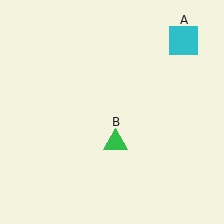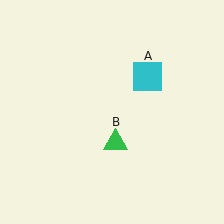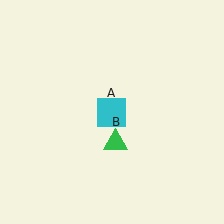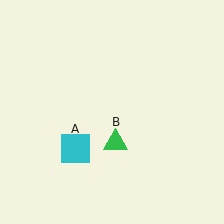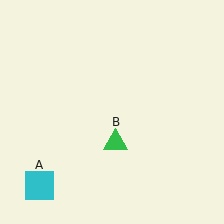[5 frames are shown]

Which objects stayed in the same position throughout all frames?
Green triangle (object B) remained stationary.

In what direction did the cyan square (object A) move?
The cyan square (object A) moved down and to the left.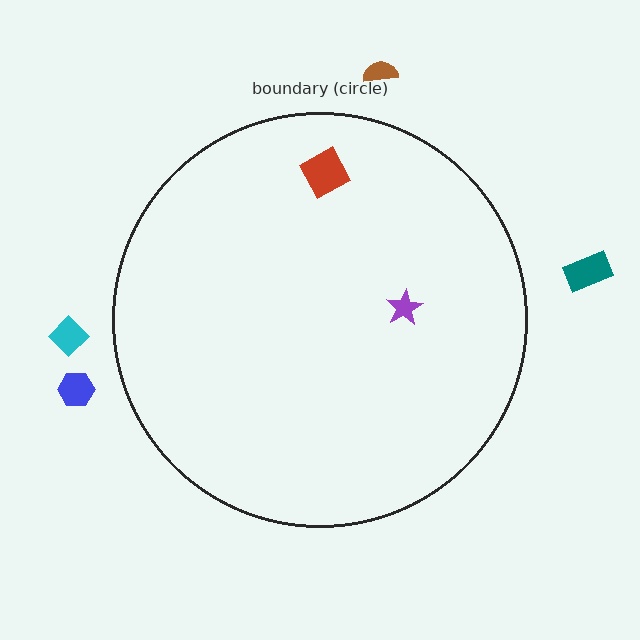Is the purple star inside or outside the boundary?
Inside.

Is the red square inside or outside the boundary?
Inside.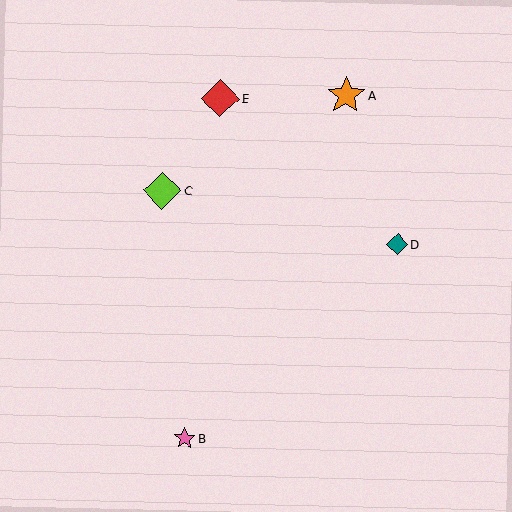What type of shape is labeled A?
Shape A is an orange star.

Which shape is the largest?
The orange star (labeled A) is the largest.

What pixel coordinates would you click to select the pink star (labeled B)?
Click at (185, 439) to select the pink star B.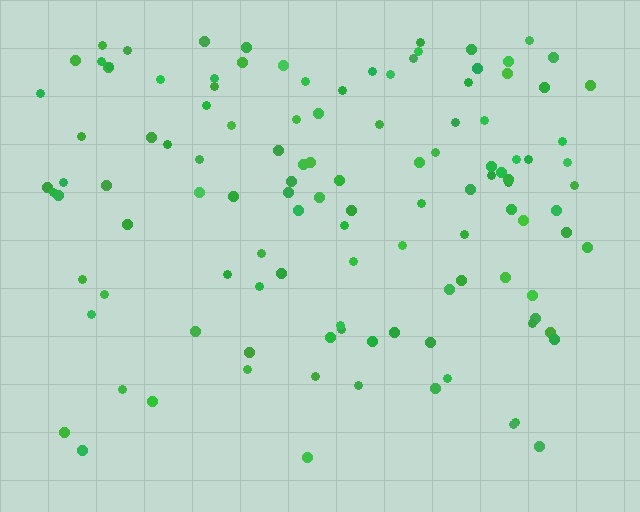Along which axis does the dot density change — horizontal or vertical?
Vertical.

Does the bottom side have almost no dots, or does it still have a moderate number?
Still a moderate number, just noticeably fewer than the top.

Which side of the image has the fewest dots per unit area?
The bottom.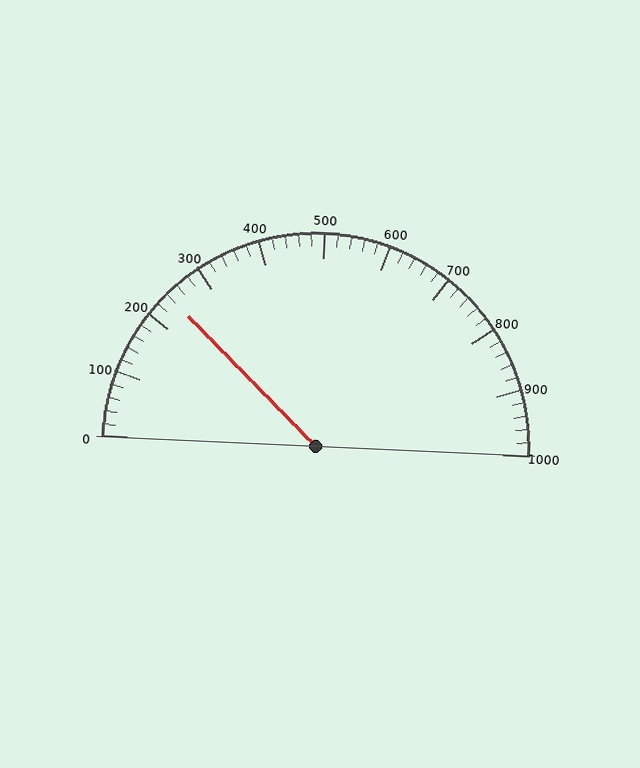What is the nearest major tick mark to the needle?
The nearest major tick mark is 200.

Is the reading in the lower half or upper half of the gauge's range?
The reading is in the lower half of the range (0 to 1000).